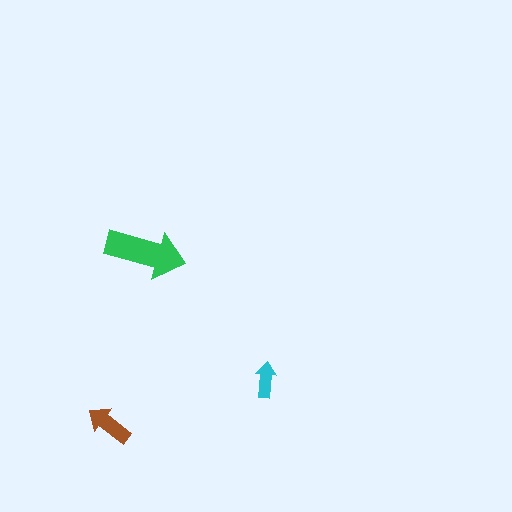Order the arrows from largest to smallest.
the green one, the brown one, the cyan one.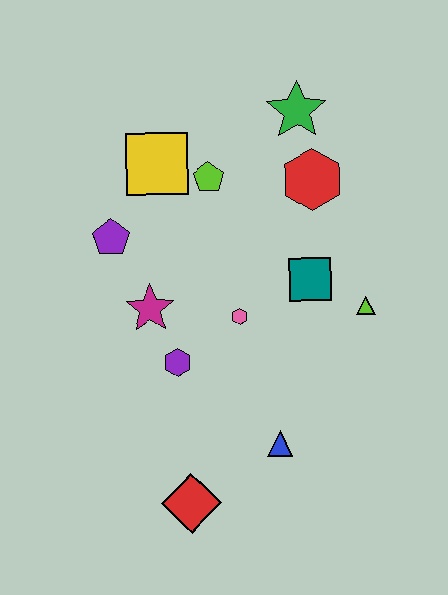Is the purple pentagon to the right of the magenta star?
No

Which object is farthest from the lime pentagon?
The red diamond is farthest from the lime pentagon.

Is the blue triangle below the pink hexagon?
Yes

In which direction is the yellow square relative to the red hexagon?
The yellow square is to the left of the red hexagon.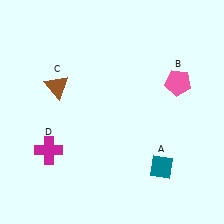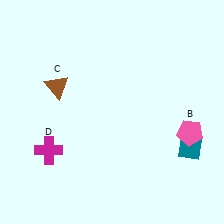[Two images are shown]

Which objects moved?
The objects that moved are: the teal diamond (A), the pink pentagon (B).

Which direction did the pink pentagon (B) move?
The pink pentagon (B) moved down.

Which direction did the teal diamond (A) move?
The teal diamond (A) moved right.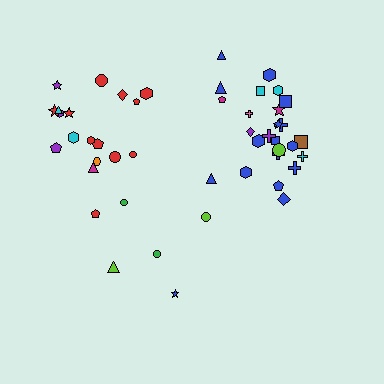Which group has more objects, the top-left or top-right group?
The top-right group.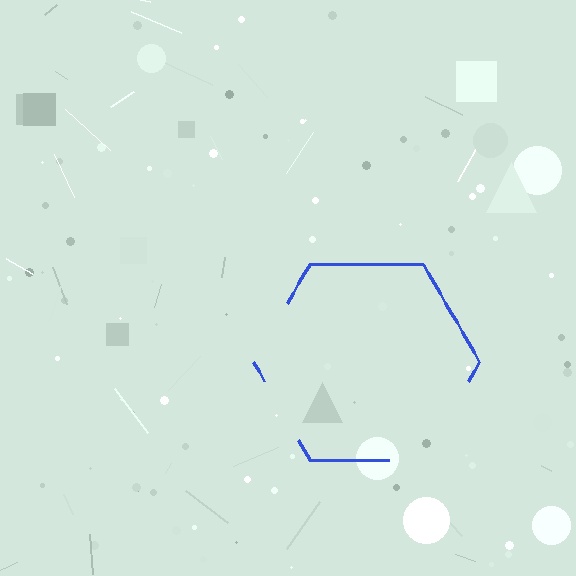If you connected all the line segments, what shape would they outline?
They would outline a hexagon.